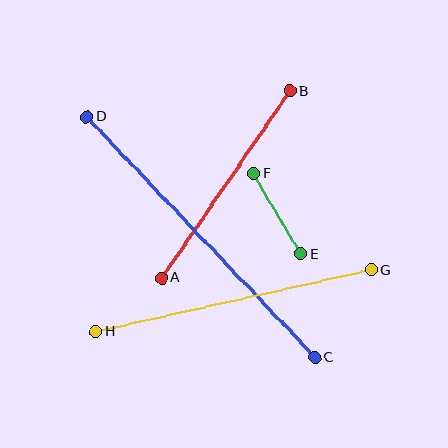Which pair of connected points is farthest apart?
Points C and D are farthest apart.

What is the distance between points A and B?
The distance is approximately 226 pixels.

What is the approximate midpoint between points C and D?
The midpoint is at approximately (201, 237) pixels.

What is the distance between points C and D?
The distance is approximately 332 pixels.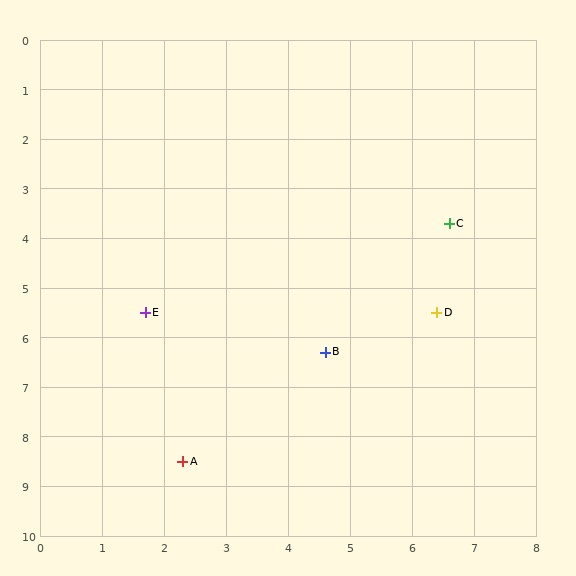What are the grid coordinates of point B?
Point B is at approximately (4.6, 6.3).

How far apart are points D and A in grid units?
Points D and A are about 5.1 grid units apart.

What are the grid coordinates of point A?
Point A is at approximately (2.3, 8.5).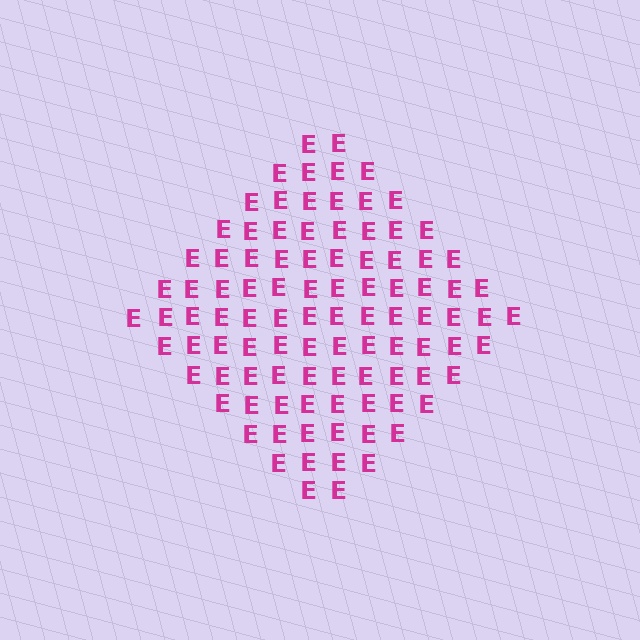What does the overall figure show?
The overall figure shows a diamond.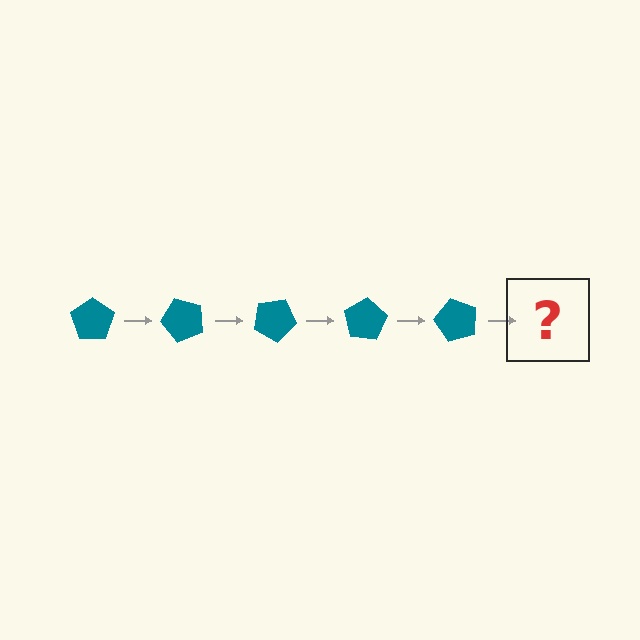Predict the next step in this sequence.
The next step is a teal pentagon rotated 250 degrees.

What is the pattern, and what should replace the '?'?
The pattern is that the pentagon rotates 50 degrees each step. The '?' should be a teal pentagon rotated 250 degrees.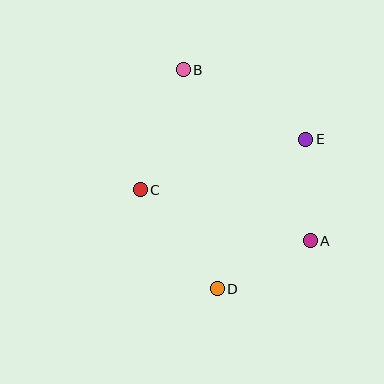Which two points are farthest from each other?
Points B and D are farthest from each other.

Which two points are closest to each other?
Points A and E are closest to each other.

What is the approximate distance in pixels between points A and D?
The distance between A and D is approximately 104 pixels.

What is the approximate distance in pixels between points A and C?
The distance between A and C is approximately 178 pixels.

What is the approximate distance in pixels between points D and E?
The distance between D and E is approximately 174 pixels.